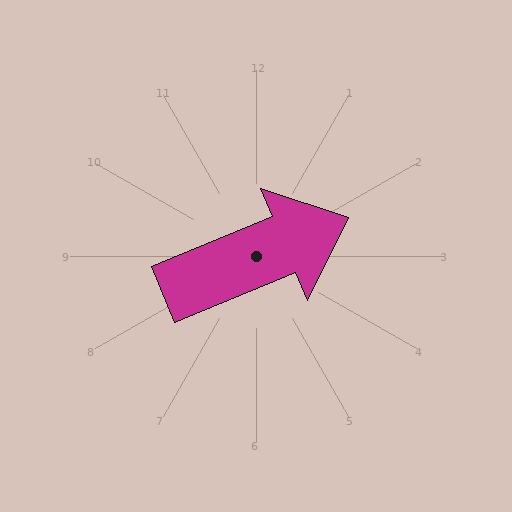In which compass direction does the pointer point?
Northeast.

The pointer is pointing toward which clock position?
Roughly 2 o'clock.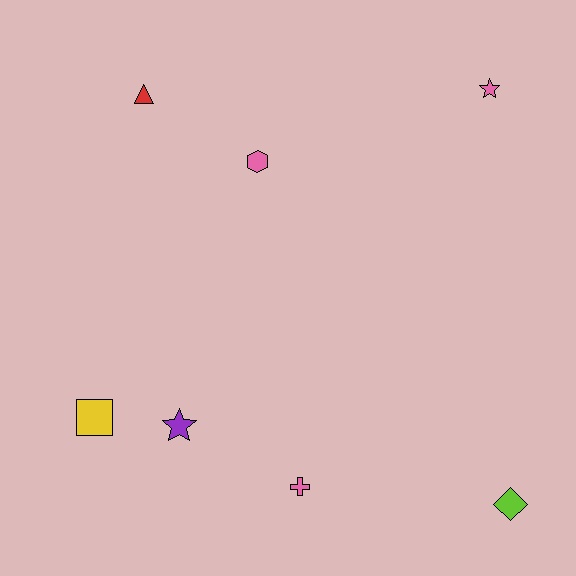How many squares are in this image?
There is 1 square.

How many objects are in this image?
There are 7 objects.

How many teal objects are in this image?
There are no teal objects.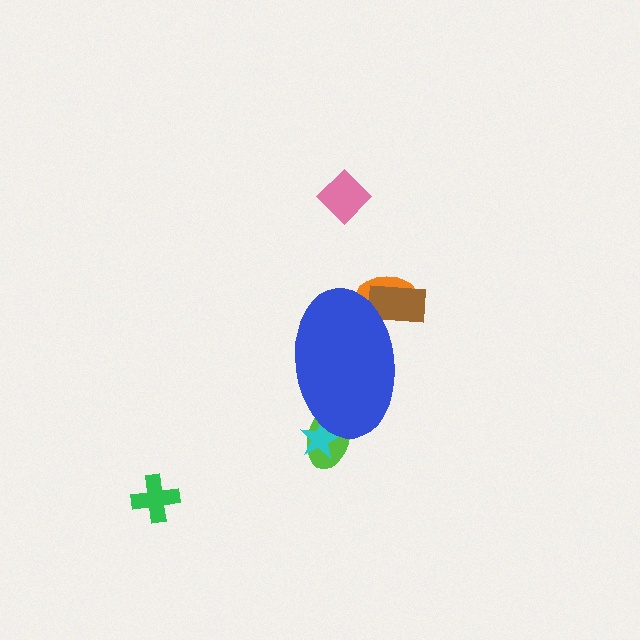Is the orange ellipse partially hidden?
Yes, the orange ellipse is partially hidden behind the blue ellipse.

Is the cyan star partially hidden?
Yes, the cyan star is partially hidden behind the blue ellipse.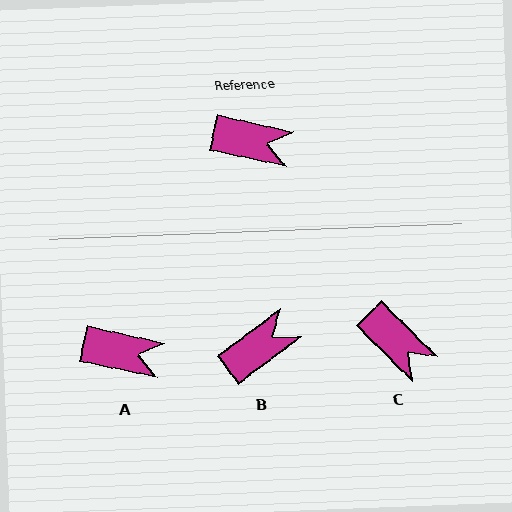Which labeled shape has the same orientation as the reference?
A.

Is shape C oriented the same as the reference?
No, it is off by about 33 degrees.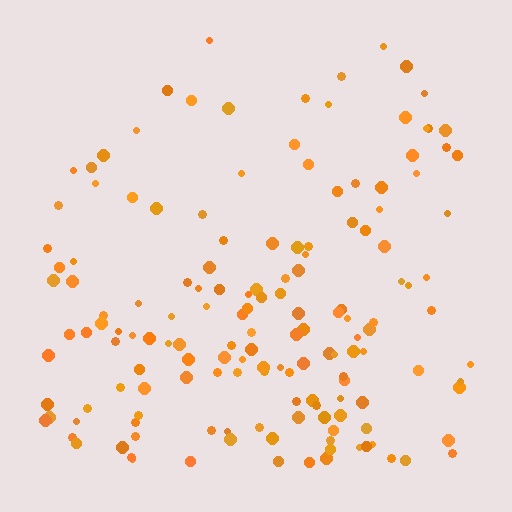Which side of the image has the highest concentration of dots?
The bottom.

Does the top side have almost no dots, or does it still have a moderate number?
Still a moderate number, just noticeably fewer than the bottom.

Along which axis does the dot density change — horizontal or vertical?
Vertical.